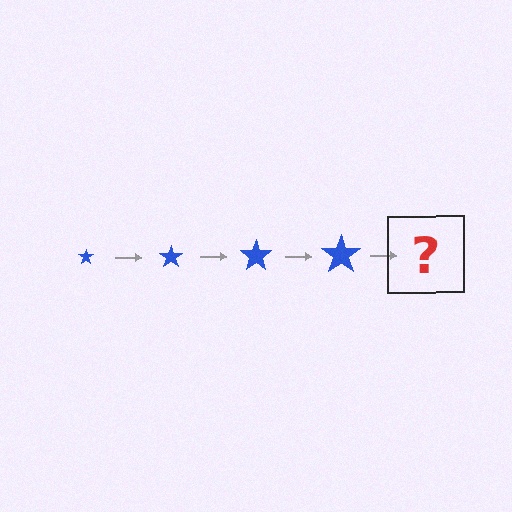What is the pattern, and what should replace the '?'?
The pattern is that the star gets progressively larger each step. The '?' should be a blue star, larger than the previous one.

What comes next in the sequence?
The next element should be a blue star, larger than the previous one.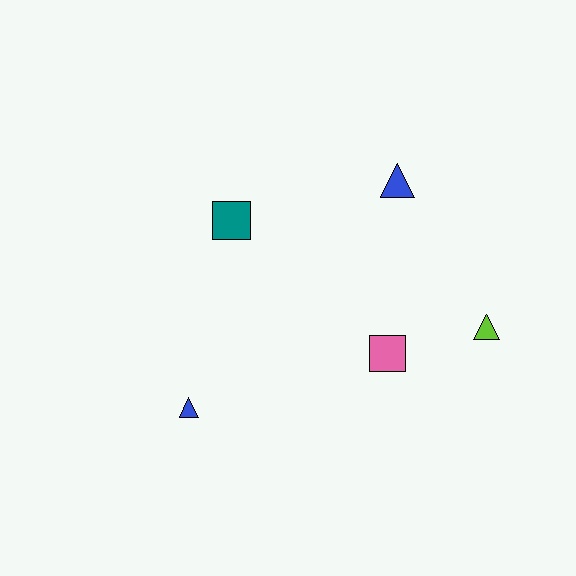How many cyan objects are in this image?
There are no cyan objects.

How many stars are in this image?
There are no stars.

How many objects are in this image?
There are 5 objects.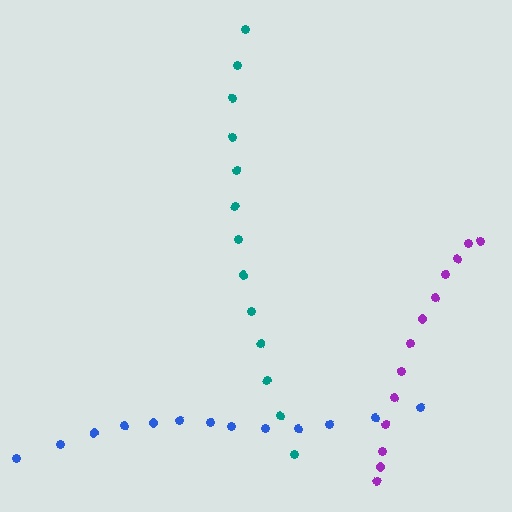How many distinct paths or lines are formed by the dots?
There are 3 distinct paths.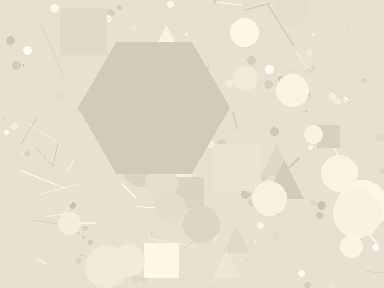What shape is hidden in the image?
A hexagon is hidden in the image.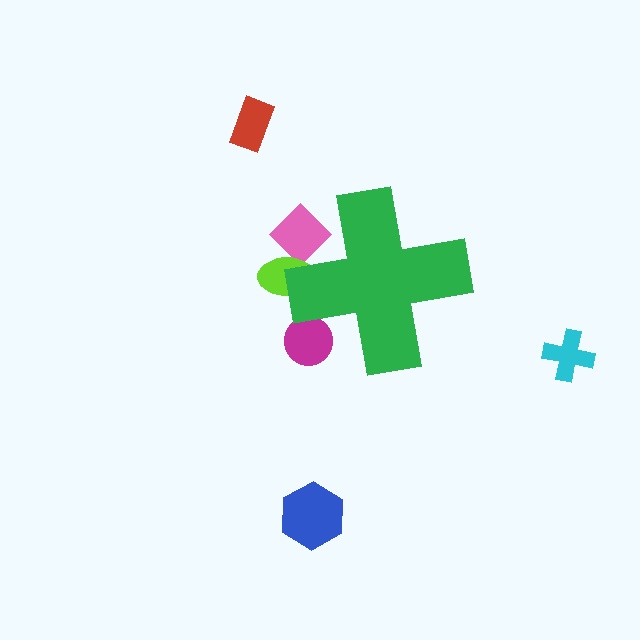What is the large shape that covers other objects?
A green cross.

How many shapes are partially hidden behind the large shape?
3 shapes are partially hidden.